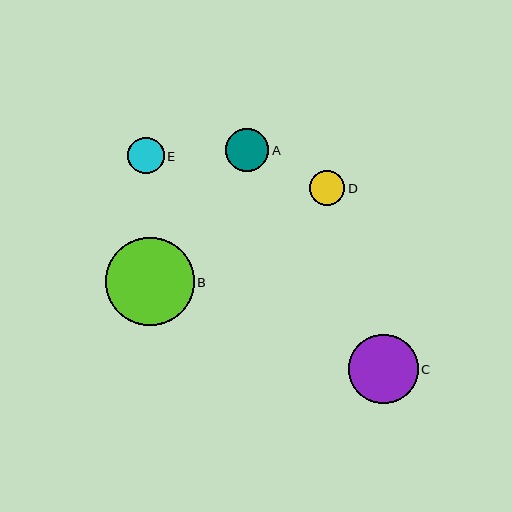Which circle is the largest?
Circle B is the largest with a size of approximately 88 pixels.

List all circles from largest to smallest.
From largest to smallest: B, C, A, E, D.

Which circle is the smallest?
Circle D is the smallest with a size of approximately 35 pixels.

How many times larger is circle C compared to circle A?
Circle C is approximately 1.6 times the size of circle A.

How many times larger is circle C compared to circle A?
Circle C is approximately 1.6 times the size of circle A.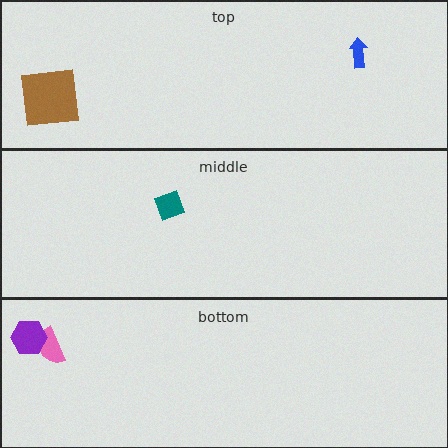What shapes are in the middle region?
The teal diamond.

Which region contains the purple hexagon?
The bottom region.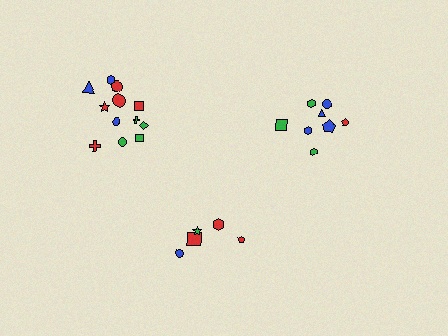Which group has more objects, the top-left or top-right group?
The top-left group.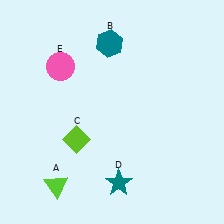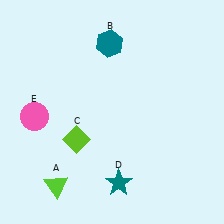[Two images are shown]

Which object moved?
The pink circle (E) moved down.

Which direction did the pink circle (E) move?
The pink circle (E) moved down.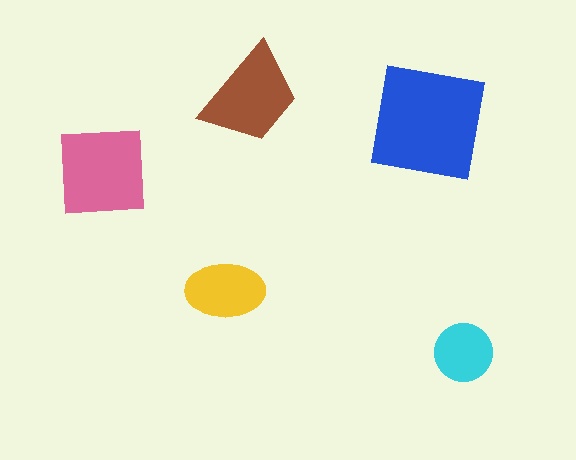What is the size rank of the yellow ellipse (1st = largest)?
4th.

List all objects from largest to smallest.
The blue square, the pink square, the brown trapezoid, the yellow ellipse, the cyan circle.